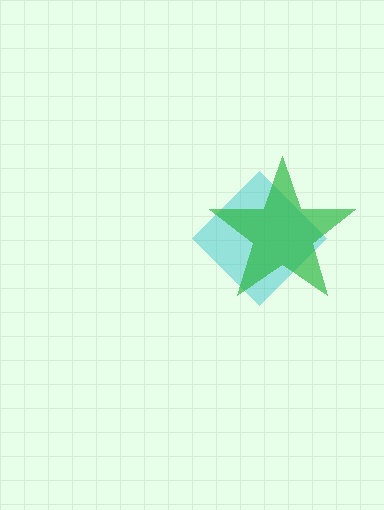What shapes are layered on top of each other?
The layered shapes are: a cyan diamond, a green star.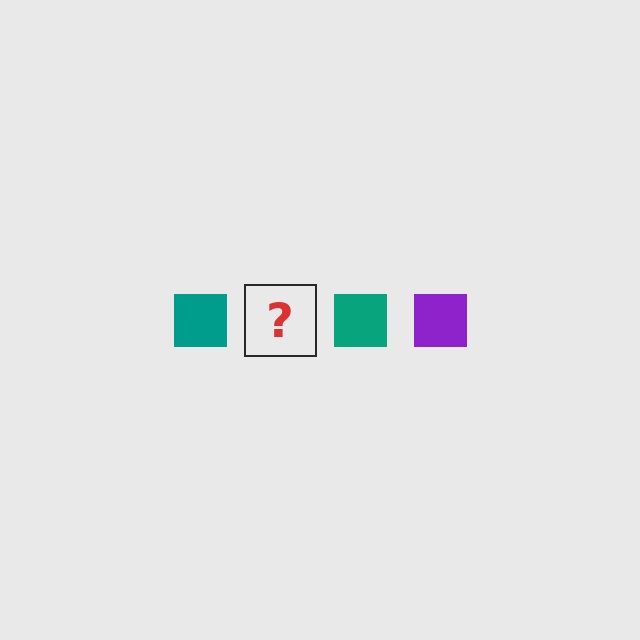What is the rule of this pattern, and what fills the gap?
The rule is that the pattern cycles through teal, purple squares. The gap should be filled with a purple square.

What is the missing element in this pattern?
The missing element is a purple square.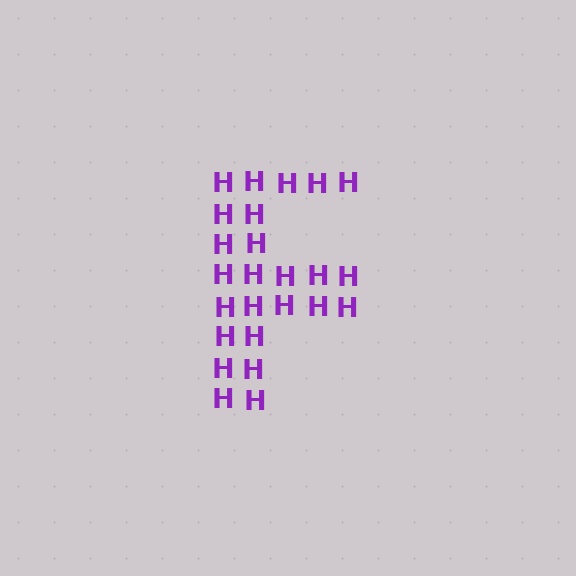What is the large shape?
The large shape is the letter F.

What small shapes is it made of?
It is made of small letter H's.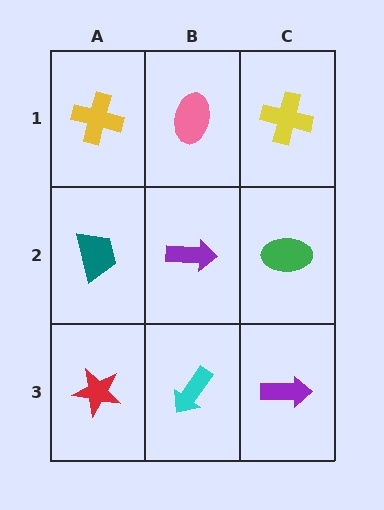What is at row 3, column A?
A red star.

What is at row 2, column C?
A green ellipse.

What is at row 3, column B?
A cyan arrow.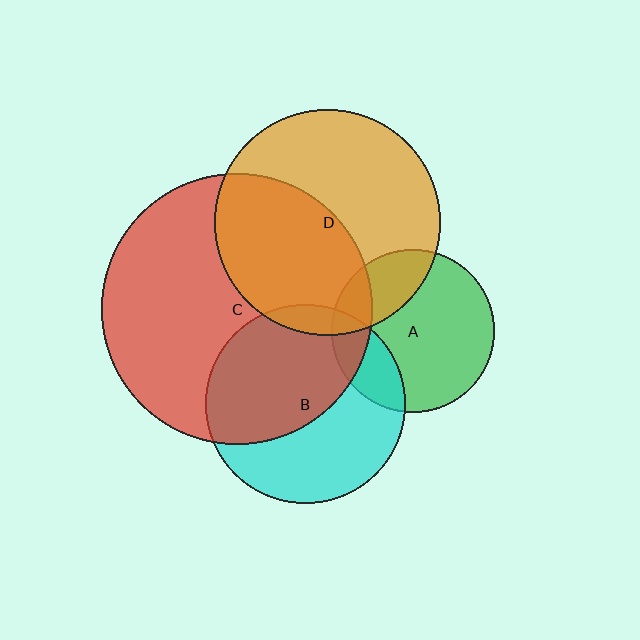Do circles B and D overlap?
Yes.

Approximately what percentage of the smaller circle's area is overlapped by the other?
Approximately 5%.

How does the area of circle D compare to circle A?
Approximately 1.9 times.